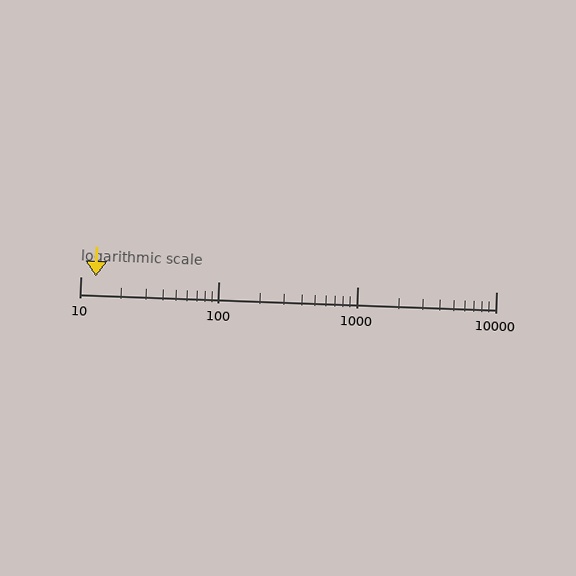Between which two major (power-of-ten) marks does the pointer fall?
The pointer is between 10 and 100.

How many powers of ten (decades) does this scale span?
The scale spans 3 decades, from 10 to 10000.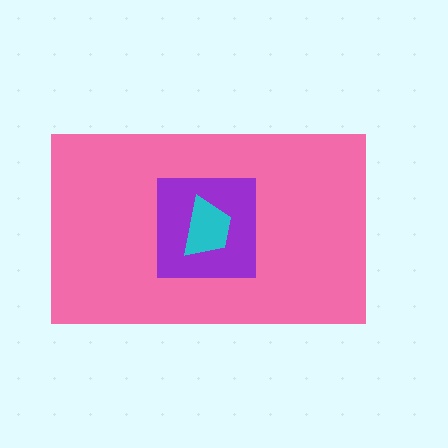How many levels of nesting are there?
3.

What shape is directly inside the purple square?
The cyan trapezoid.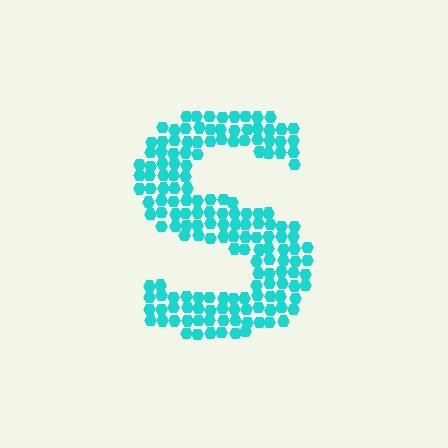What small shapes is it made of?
It is made of small hexagons.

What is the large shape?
The large shape is the letter S.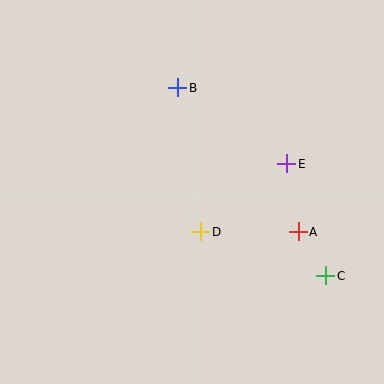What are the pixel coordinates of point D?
Point D is at (201, 232).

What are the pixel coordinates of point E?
Point E is at (287, 164).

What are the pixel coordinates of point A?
Point A is at (298, 232).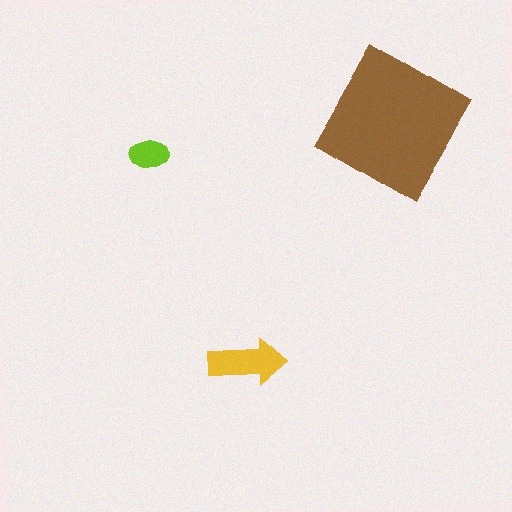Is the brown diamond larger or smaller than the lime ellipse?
Larger.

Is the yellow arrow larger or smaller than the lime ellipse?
Larger.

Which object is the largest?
The brown diamond.